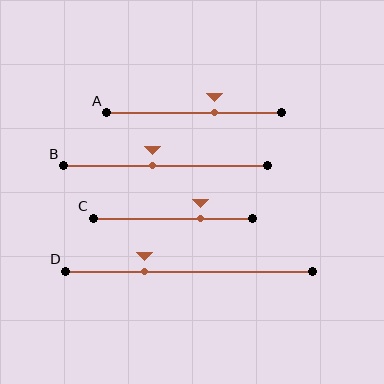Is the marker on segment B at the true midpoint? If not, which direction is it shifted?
No, the marker on segment B is shifted to the left by about 7% of the segment length.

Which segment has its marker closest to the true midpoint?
Segment B has its marker closest to the true midpoint.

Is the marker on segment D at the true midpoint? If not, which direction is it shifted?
No, the marker on segment D is shifted to the left by about 18% of the segment length.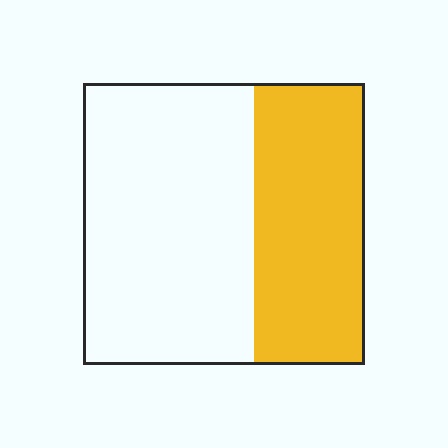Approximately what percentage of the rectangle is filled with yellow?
Approximately 40%.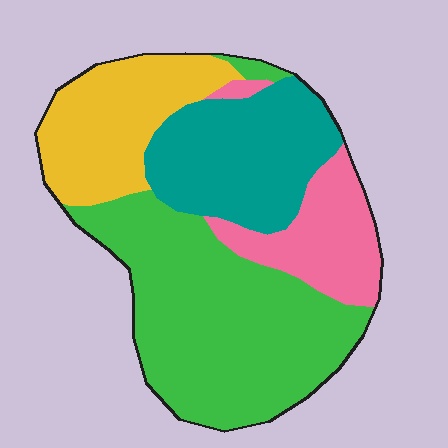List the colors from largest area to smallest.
From largest to smallest: green, teal, yellow, pink.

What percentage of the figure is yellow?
Yellow covers roughly 20% of the figure.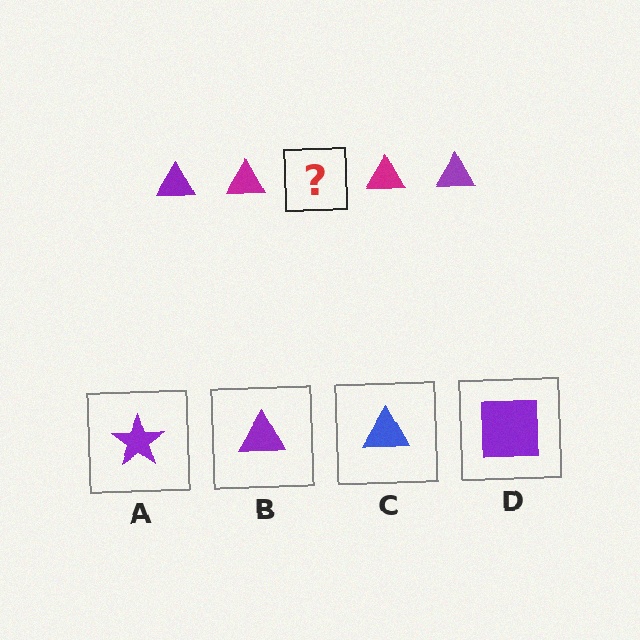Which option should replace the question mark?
Option B.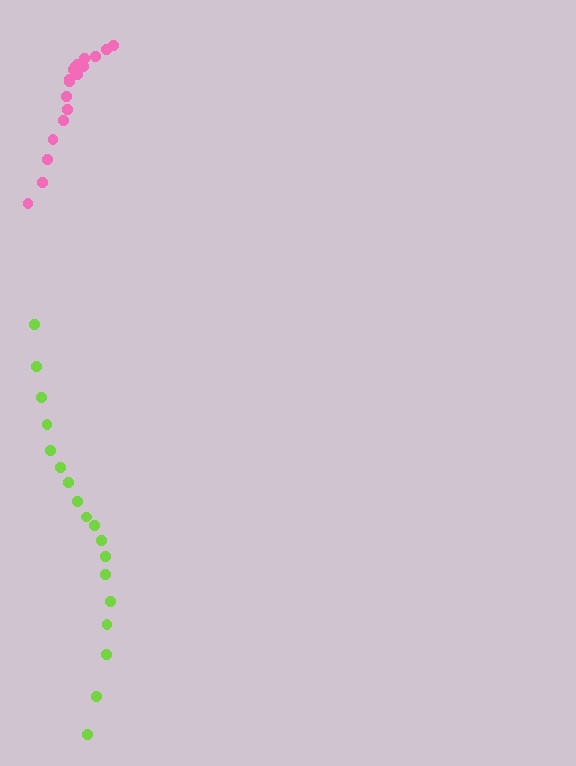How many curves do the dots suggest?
There are 2 distinct paths.